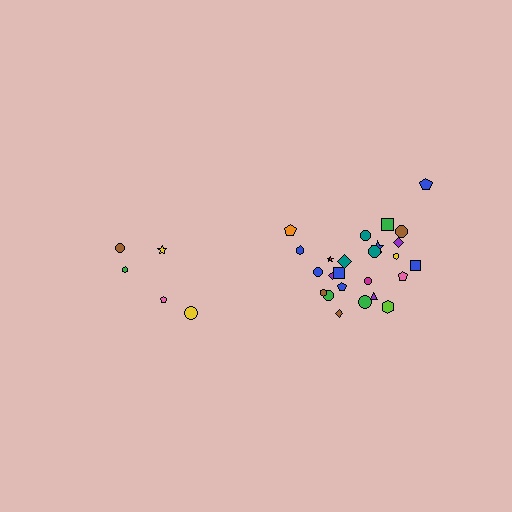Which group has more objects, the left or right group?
The right group.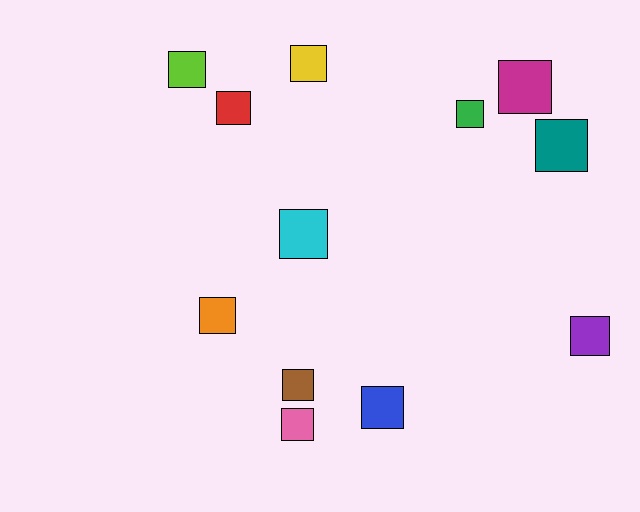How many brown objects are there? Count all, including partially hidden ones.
There is 1 brown object.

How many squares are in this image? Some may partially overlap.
There are 12 squares.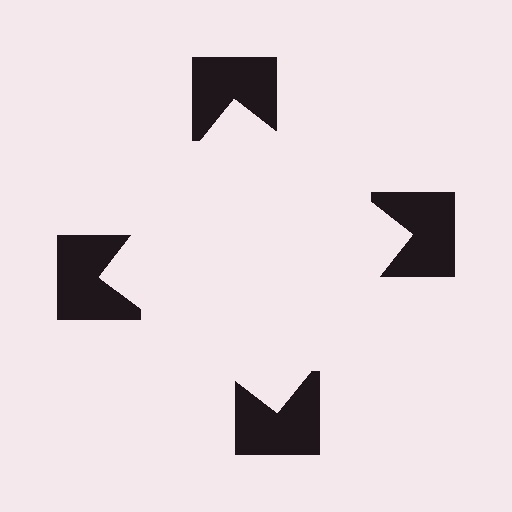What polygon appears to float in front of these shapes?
An illusory square — its edges are inferred from the aligned wedge cuts in the notched squares, not physically drawn.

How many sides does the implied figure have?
4 sides.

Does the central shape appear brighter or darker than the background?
It typically appears slightly brighter than the background, even though no actual brightness change is drawn.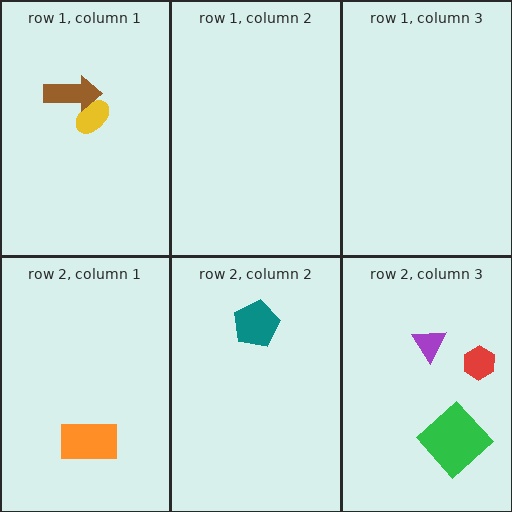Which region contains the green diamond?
The row 2, column 3 region.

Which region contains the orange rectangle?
The row 2, column 1 region.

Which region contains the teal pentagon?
The row 2, column 2 region.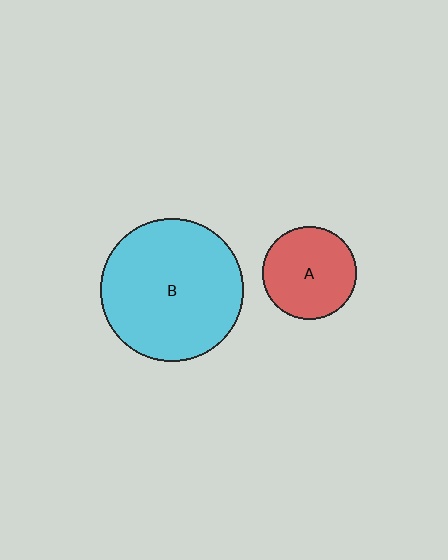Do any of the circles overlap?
No, none of the circles overlap.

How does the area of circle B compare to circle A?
Approximately 2.3 times.